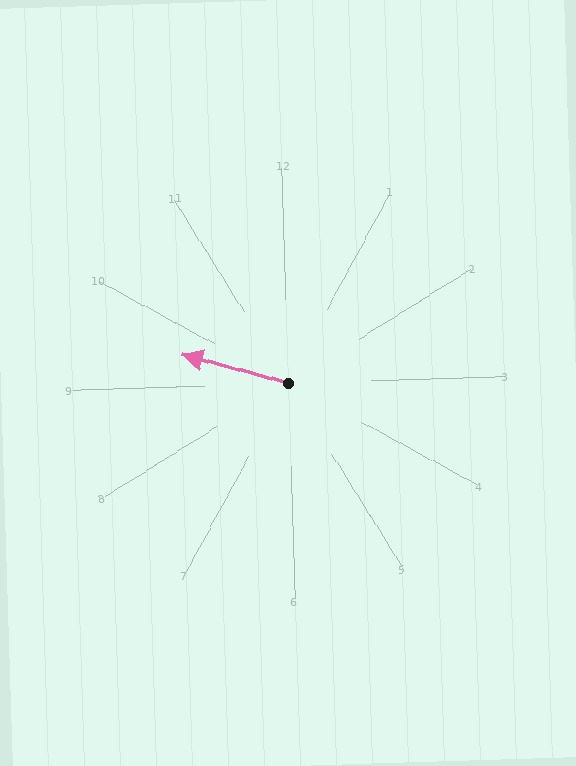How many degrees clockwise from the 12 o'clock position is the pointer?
Approximately 287 degrees.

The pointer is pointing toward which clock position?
Roughly 10 o'clock.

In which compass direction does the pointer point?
West.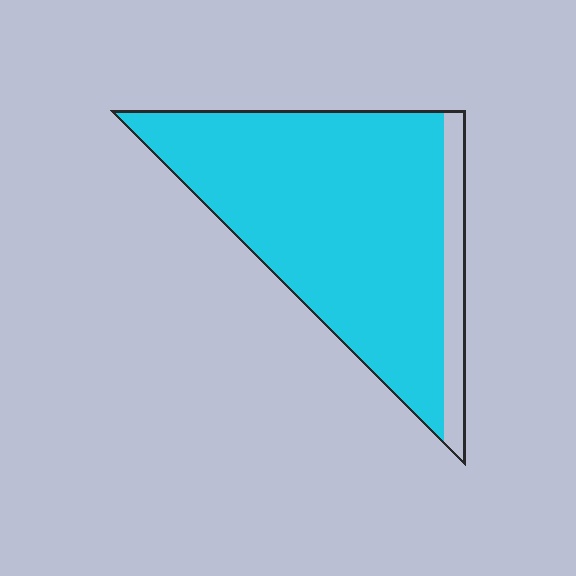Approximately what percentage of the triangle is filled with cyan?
Approximately 90%.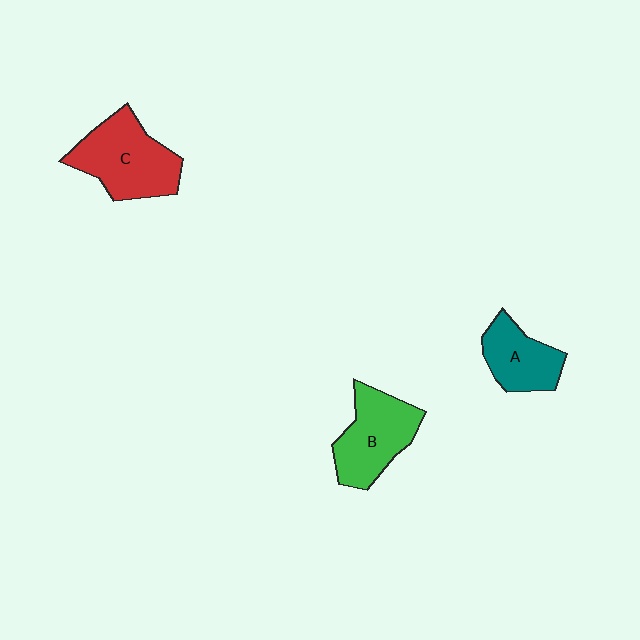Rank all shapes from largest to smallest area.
From largest to smallest: C (red), B (green), A (teal).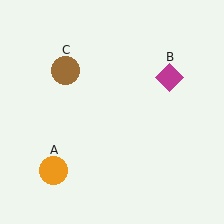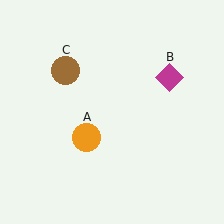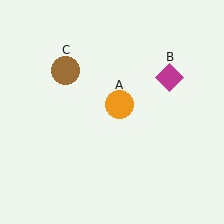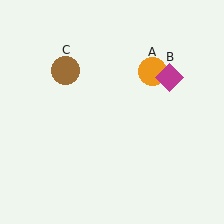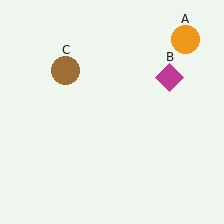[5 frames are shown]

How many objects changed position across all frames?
1 object changed position: orange circle (object A).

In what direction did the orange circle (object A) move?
The orange circle (object A) moved up and to the right.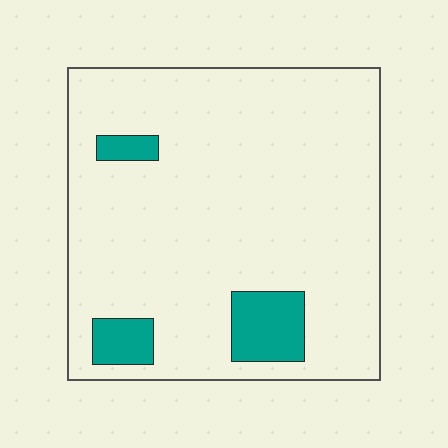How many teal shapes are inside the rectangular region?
3.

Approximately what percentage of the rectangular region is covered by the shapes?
Approximately 10%.